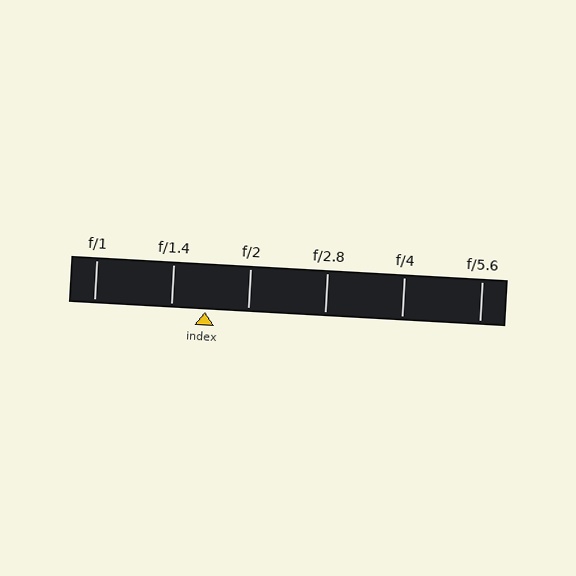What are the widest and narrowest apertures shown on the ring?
The widest aperture shown is f/1 and the narrowest is f/5.6.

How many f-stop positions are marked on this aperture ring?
There are 6 f-stop positions marked.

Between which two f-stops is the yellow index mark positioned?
The index mark is between f/1.4 and f/2.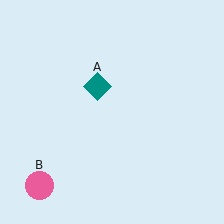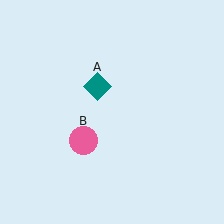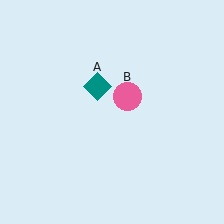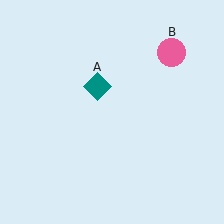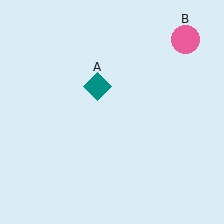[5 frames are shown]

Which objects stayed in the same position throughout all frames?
Teal diamond (object A) remained stationary.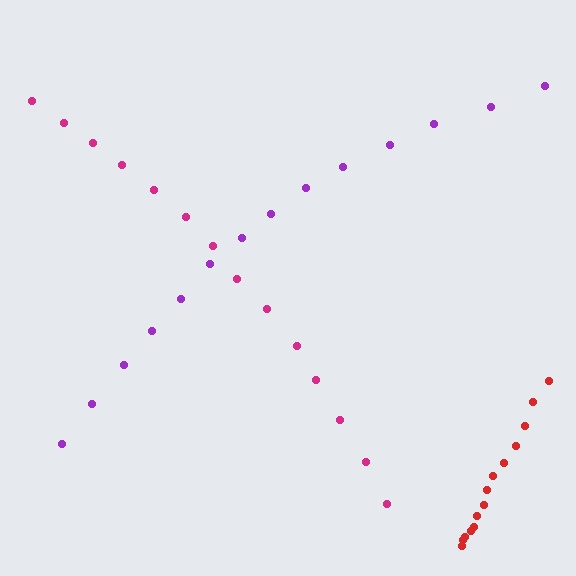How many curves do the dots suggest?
There are 3 distinct paths.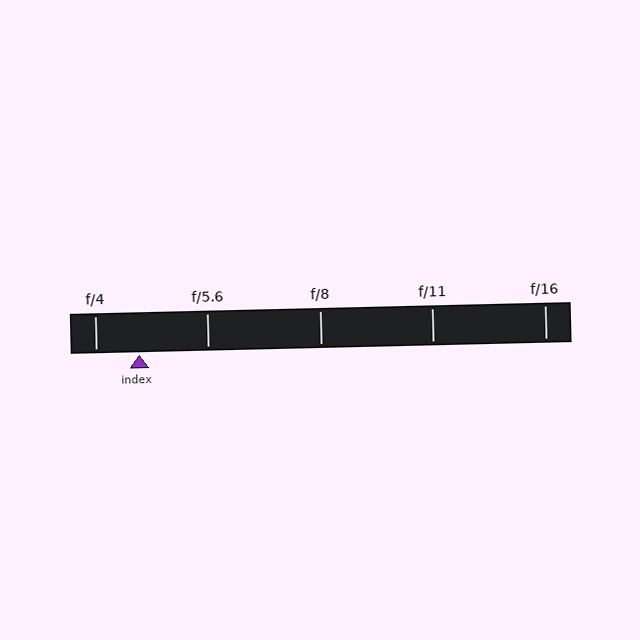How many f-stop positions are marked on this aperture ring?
There are 5 f-stop positions marked.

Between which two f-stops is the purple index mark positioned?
The index mark is between f/4 and f/5.6.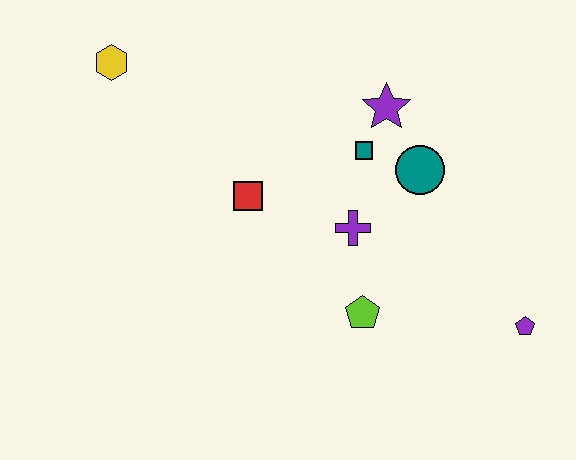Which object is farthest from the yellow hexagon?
The purple pentagon is farthest from the yellow hexagon.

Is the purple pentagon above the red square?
No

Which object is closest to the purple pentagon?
The lime pentagon is closest to the purple pentagon.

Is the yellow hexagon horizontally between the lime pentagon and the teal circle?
No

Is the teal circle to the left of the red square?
No